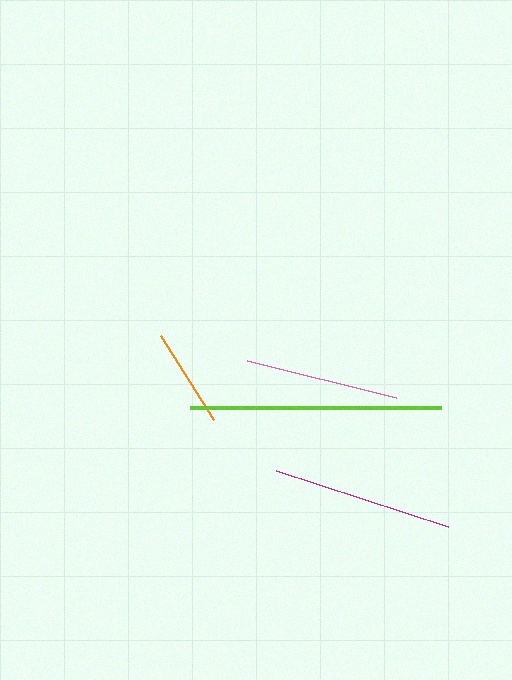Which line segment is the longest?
The lime line is the longest at approximately 250 pixels.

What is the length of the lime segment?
The lime segment is approximately 250 pixels long.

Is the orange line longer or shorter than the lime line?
The lime line is longer than the orange line.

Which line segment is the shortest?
The orange line is the shortest at approximately 100 pixels.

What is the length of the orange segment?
The orange segment is approximately 100 pixels long.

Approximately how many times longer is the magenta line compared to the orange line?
The magenta line is approximately 1.8 times the length of the orange line.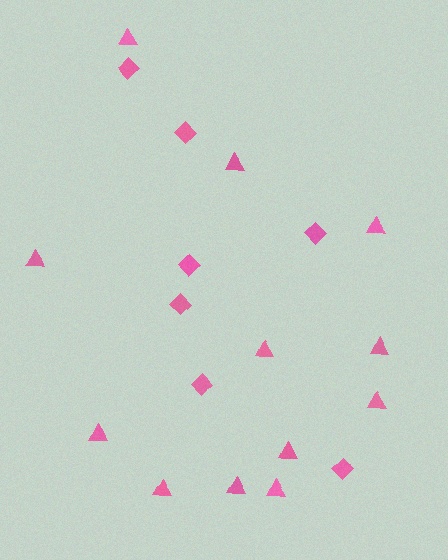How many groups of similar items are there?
There are 2 groups: one group of diamonds (7) and one group of triangles (12).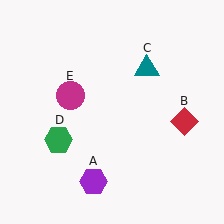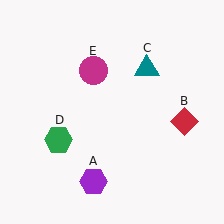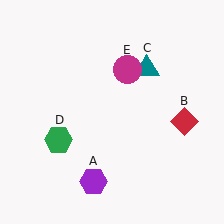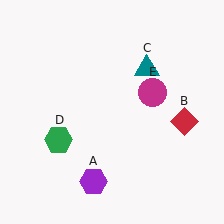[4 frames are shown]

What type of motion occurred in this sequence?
The magenta circle (object E) rotated clockwise around the center of the scene.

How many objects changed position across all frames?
1 object changed position: magenta circle (object E).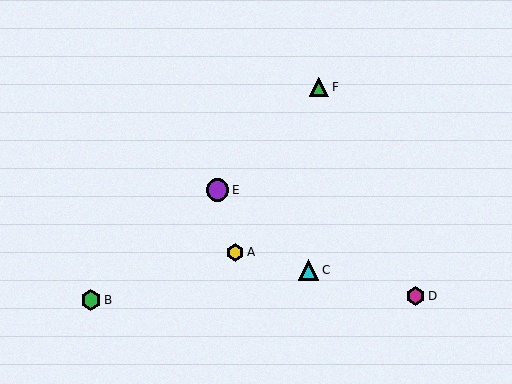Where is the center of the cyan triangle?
The center of the cyan triangle is at (308, 270).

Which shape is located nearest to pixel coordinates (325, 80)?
The green triangle (labeled F) at (319, 87) is nearest to that location.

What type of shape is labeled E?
Shape E is a purple circle.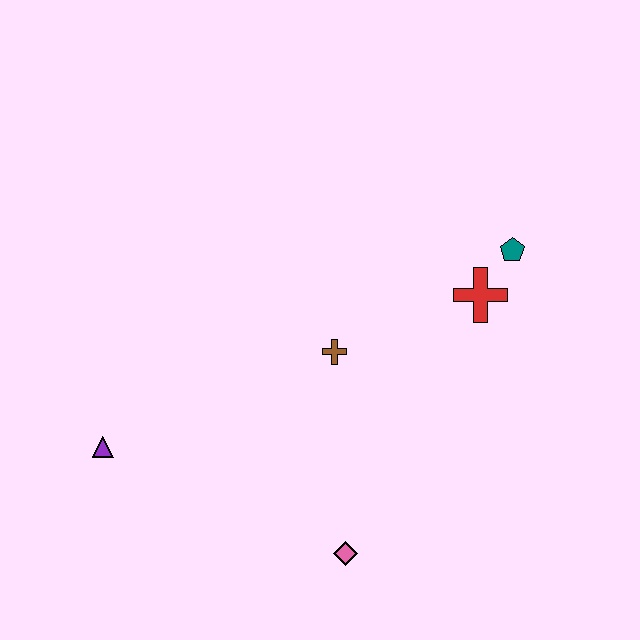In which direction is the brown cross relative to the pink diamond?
The brown cross is above the pink diamond.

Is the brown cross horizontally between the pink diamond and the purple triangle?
Yes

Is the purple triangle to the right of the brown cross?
No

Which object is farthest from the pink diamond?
The teal pentagon is farthest from the pink diamond.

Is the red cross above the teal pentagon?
No